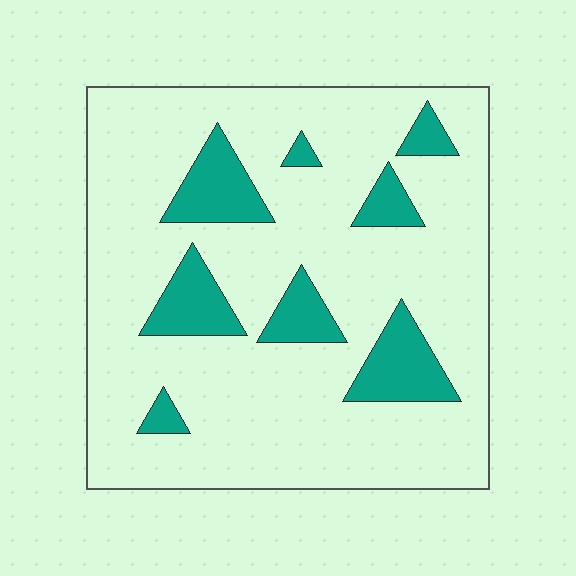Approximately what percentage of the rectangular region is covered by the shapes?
Approximately 15%.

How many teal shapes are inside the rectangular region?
8.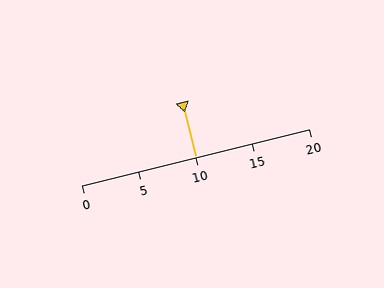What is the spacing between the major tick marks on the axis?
The major ticks are spaced 5 apart.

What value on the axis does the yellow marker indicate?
The marker indicates approximately 10.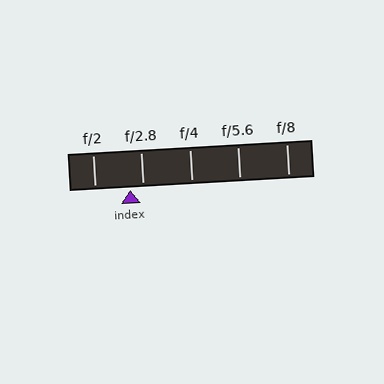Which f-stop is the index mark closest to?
The index mark is closest to f/2.8.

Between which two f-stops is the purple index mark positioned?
The index mark is between f/2 and f/2.8.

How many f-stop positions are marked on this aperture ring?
There are 5 f-stop positions marked.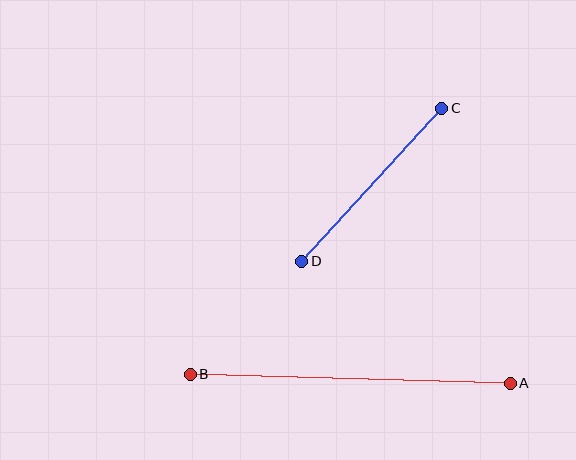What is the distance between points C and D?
The distance is approximately 207 pixels.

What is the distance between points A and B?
The distance is approximately 320 pixels.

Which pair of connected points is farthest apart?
Points A and B are farthest apart.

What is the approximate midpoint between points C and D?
The midpoint is at approximately (372, 185) pixels.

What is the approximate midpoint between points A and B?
The midpoint is at approximately (350, 379) pixels.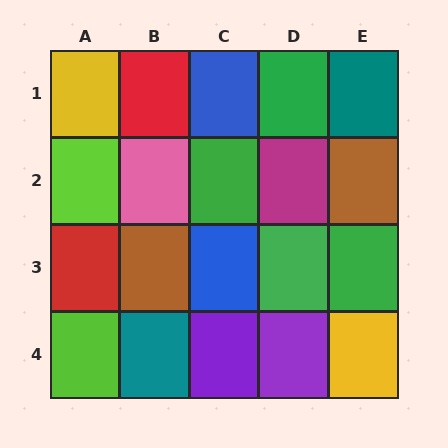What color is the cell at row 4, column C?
Purple.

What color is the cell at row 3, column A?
Red.